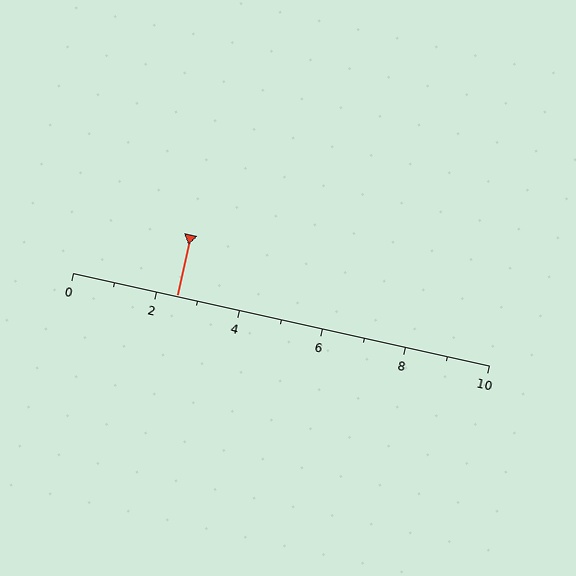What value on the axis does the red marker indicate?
The marker indicates approximately 2.5.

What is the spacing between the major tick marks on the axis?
The major ticks are spaced 2 apart.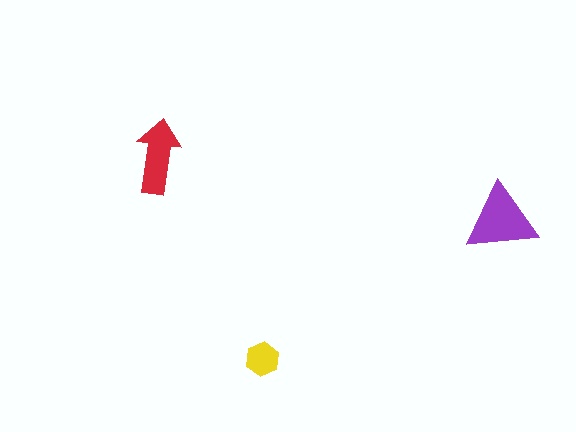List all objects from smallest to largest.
The yellow hexagon, the red arrow, the purple triangle.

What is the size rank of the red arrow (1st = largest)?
2nd.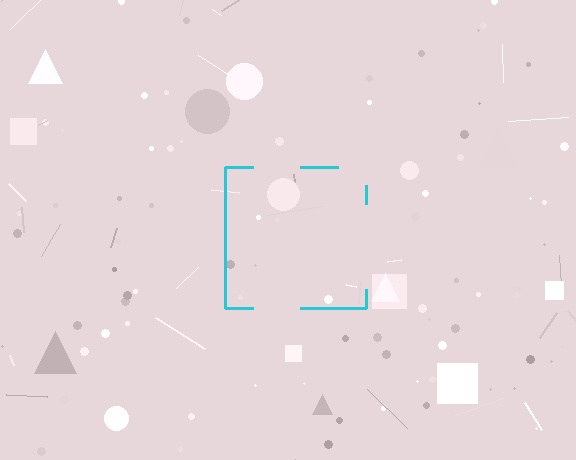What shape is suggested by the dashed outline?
The dashed outline suggests a square.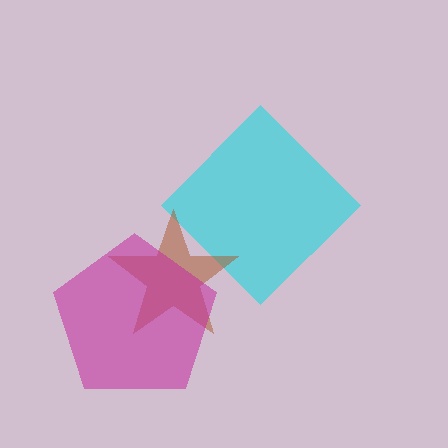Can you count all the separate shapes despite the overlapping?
Yes, there are 3 separate shapes.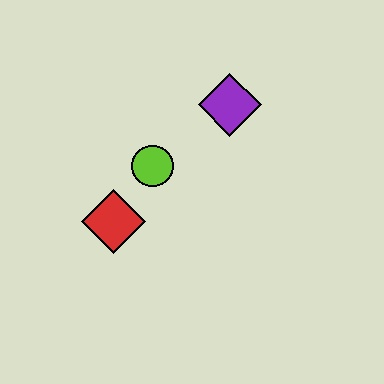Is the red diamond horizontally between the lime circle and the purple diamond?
No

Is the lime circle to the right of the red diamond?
Yes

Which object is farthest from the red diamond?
The purple diamond is farthest from the red diamond.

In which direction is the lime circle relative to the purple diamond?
The lime circle is to the left of the purple diamond.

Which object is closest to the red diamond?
The lime circle is closest to the red diamond.